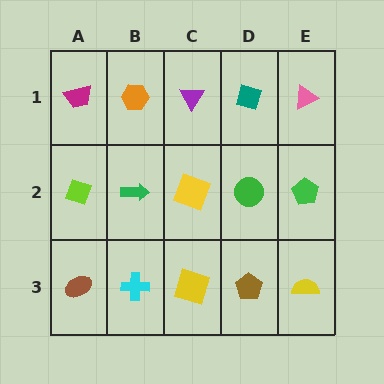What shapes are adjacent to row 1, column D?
A green circle (row 2, column D), a purple triangle (row 1, column C), a pink triangle (row 1, column E).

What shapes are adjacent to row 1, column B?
A green arrow (row 2, column B), a magenta trapezoid (row 1, column A), a purple triangle (row 1, column C).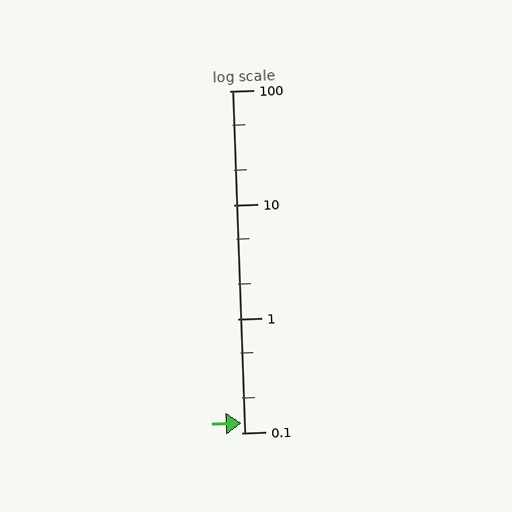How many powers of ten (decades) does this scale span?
The scale spans 3 decades, from 0.1 to 100.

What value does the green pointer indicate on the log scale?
The pointer indicates approximately 0.12.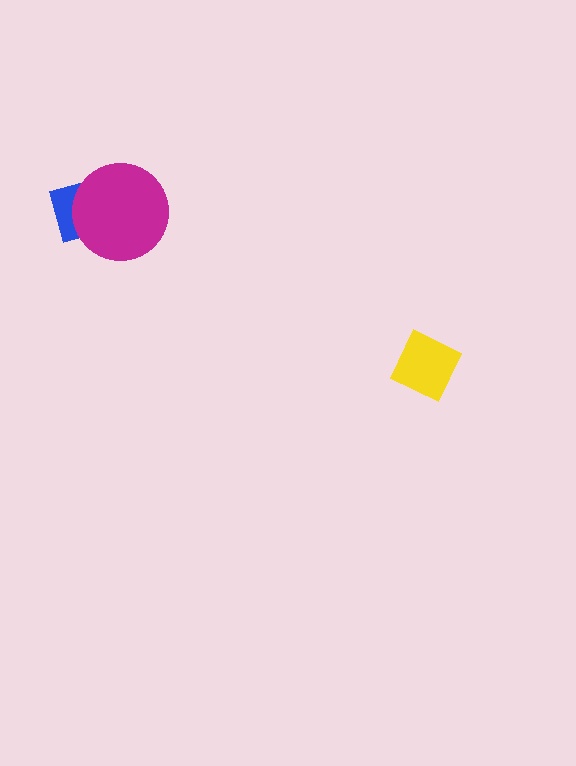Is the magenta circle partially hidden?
No, no other shape covers it.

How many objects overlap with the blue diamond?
1 object overlaps with the blue diamond.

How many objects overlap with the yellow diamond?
0 objects overlap with the yellow diamond.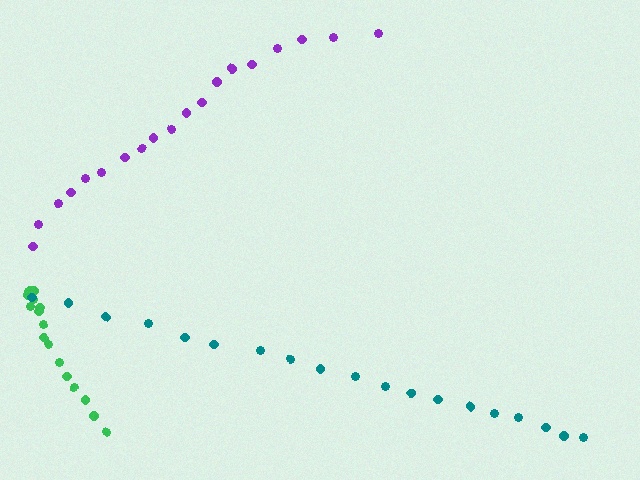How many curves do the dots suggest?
There are 3 distinct paths.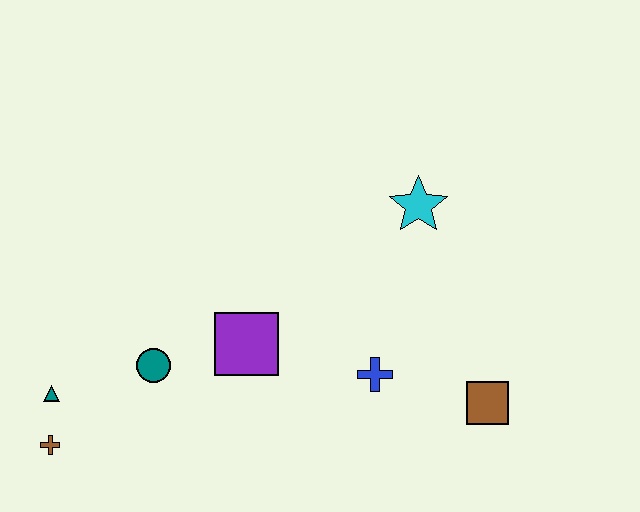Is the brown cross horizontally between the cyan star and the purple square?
No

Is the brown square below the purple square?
Yes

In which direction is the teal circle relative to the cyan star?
The teal circle is to the left of the cyan star.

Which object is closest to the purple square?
The teal circle is closest to the purple square.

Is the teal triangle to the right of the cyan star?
No